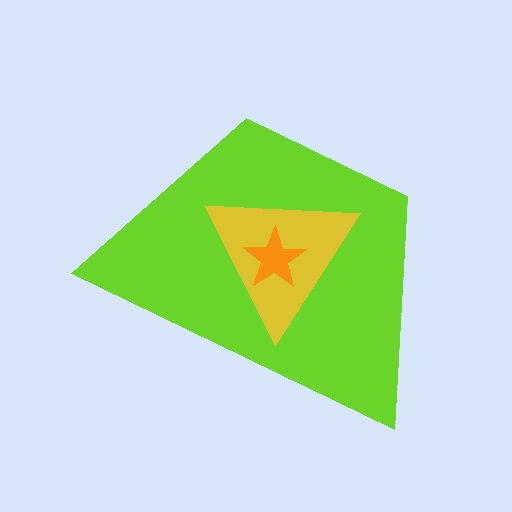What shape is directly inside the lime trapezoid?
The yellow triangle.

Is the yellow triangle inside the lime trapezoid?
Yes.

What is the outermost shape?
The lime trapezoid.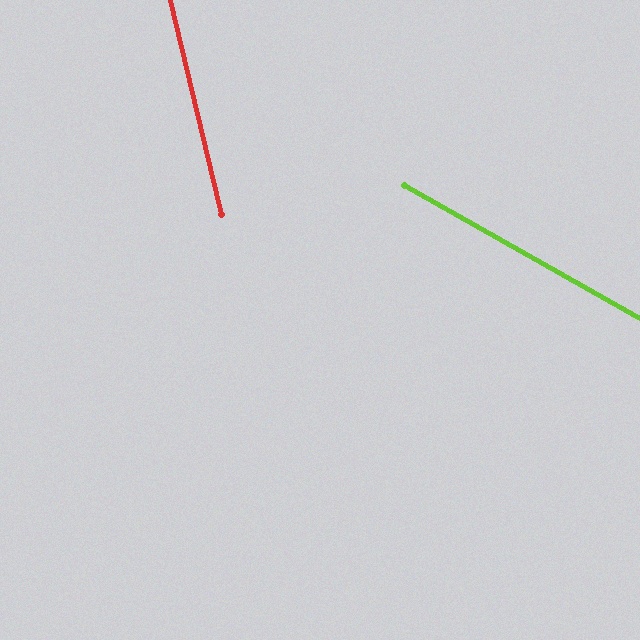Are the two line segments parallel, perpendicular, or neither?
Neither parallel nor perpendicular — they differ by about 47°.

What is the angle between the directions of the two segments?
Approximately 47 degrees.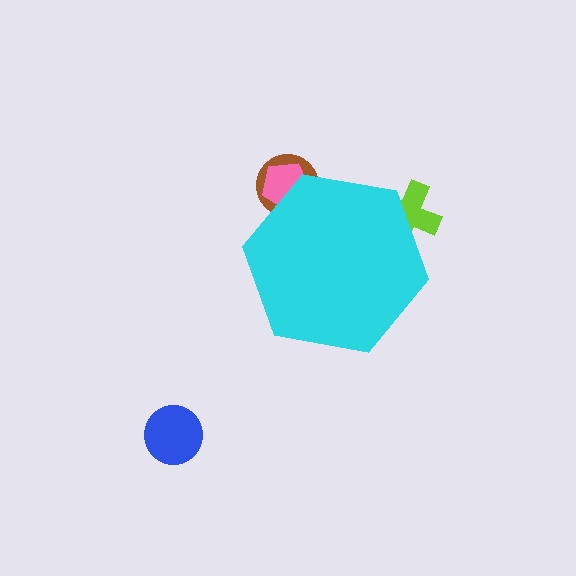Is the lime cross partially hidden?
Yes, the lime cross is partially hidden behind the cyan hexagon.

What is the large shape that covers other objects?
A cyan hexagon.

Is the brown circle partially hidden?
Yes, the brown circle is partially hidden behind the cyan hexagon.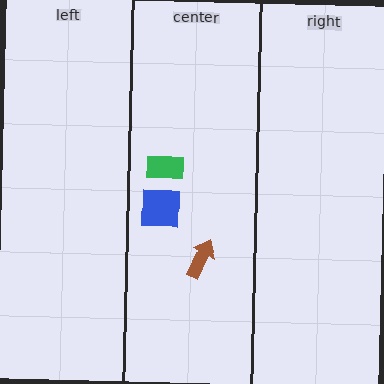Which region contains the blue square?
The center region.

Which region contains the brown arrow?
The center region.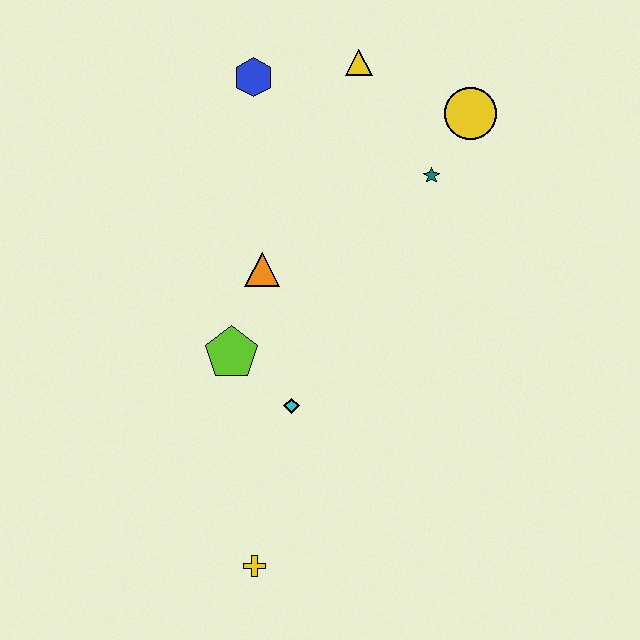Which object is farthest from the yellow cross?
The yellow triangle is farthest from the yellow cross.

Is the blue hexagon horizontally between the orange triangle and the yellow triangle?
No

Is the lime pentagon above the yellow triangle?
No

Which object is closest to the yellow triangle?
The blue hexagon is closest to the yellow triangle.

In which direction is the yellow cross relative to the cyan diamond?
The yellow cross is below the cyan diamond.